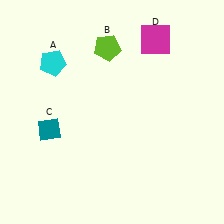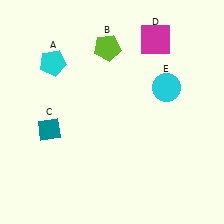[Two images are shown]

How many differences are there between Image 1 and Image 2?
There is 1 difference between the two images.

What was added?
A cyan circle (E) was added in Image 2.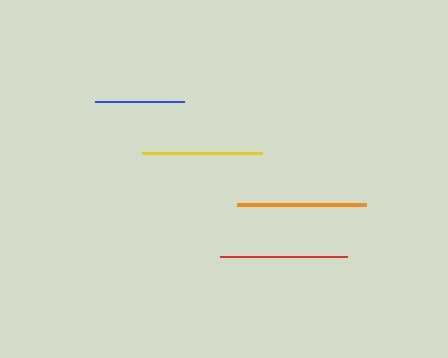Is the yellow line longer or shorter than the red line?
The red line is longer than the yellow line.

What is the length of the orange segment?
The orange segment is approximately 130 pixels long.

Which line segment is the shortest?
The blue line is the shortest at approximately 89 pixels.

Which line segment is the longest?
The orange line is the longest at approximately 130 pixels.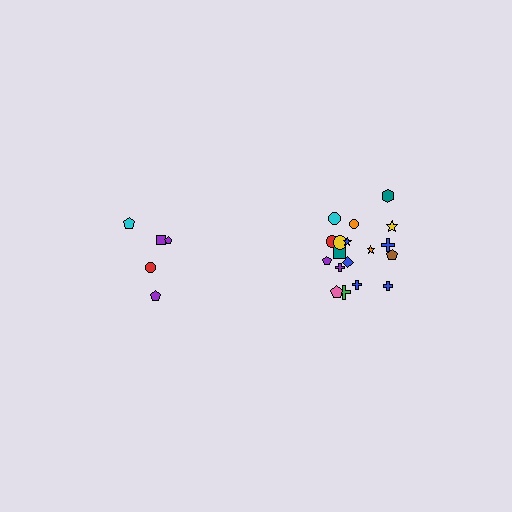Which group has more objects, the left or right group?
The right group.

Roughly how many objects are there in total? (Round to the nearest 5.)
Roughly 25 objects in total.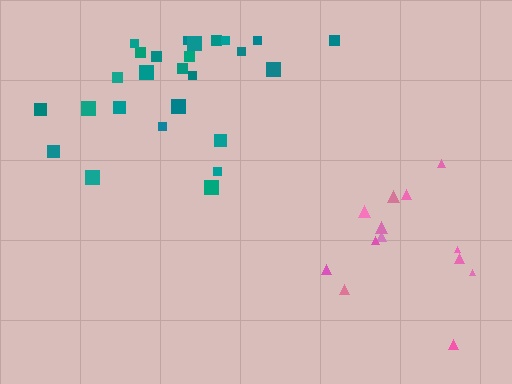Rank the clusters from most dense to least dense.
teal, pink.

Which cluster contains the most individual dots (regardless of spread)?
Teal (26).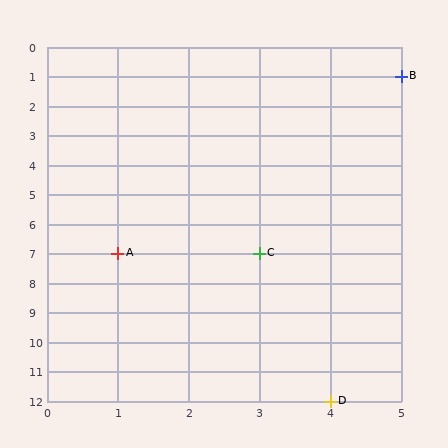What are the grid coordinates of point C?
Point C is at grid coordinates (3, 7).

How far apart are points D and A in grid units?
Points D and A are 3 columns and 5 rows apart (about 5.8 grid units diagonally).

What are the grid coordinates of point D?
Point D is at grid coordinates (4, 12).